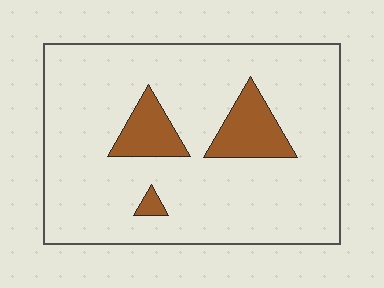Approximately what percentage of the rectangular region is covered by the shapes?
Approximately 15%.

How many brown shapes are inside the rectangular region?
3.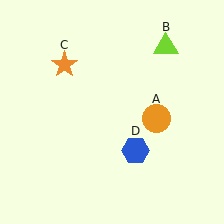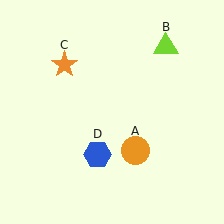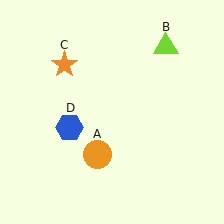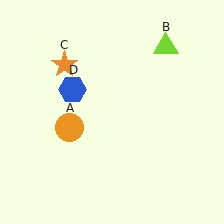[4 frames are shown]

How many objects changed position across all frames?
2 objects changed position: orange circle (object A), blue hexagon (object D).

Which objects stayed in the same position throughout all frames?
Lime triangle (object B) and orange star (object C) remained stationary.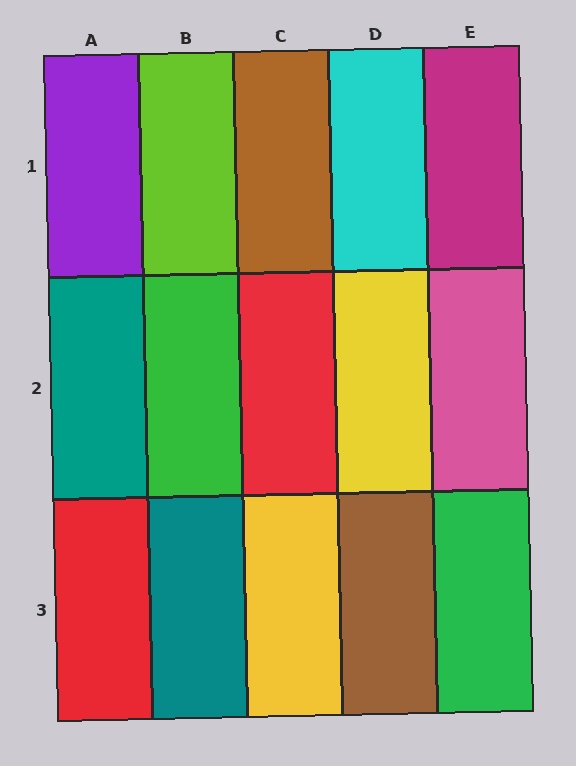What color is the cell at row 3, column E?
Green.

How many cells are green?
2 cells are green.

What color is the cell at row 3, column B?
Teal.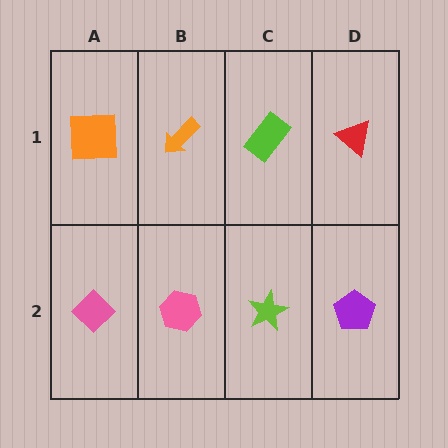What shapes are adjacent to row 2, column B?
An orange arrow (row 1, column B), a pink diamond (row 2, column A), a lime star (row 2, column C).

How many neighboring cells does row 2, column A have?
2.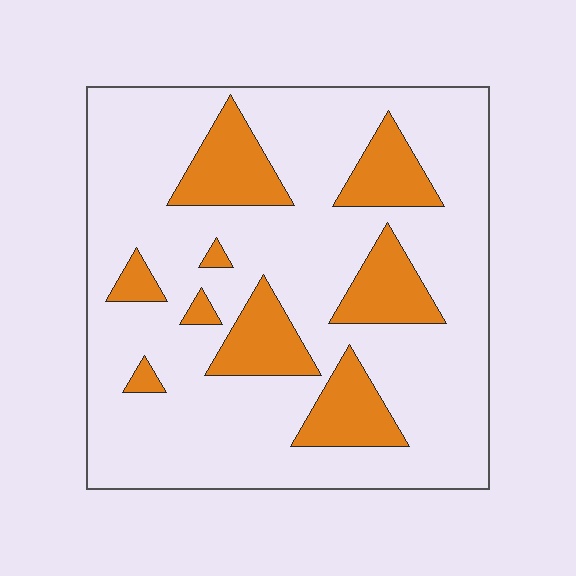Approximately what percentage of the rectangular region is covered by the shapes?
Approximately 20%.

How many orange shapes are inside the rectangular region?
9.